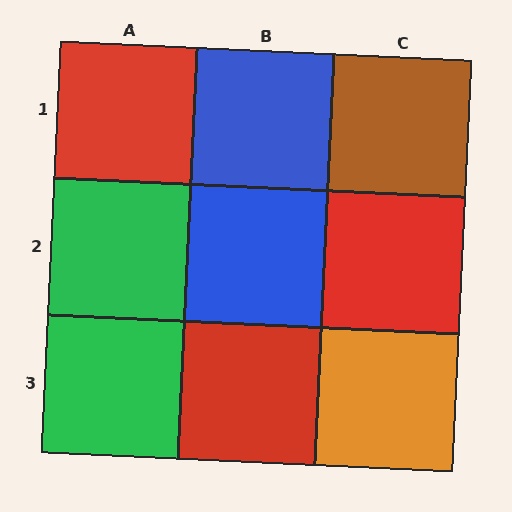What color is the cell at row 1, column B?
Blue.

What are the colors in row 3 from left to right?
Green, red, orange.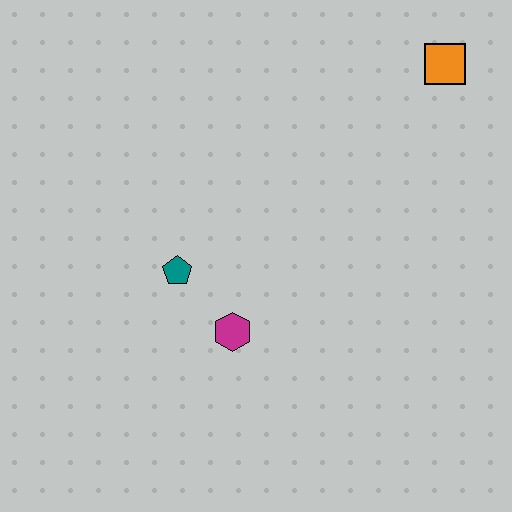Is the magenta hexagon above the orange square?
No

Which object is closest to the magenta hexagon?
The teal pentagon is closest to the magenta hexagon.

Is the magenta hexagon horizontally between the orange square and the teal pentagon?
Yes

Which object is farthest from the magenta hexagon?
The orange square is farthest from the magenta hexagon.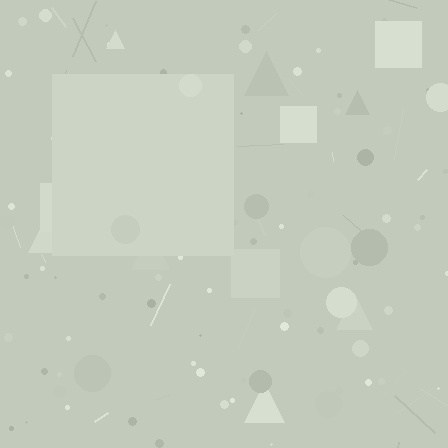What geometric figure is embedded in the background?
A square is embedded in the background.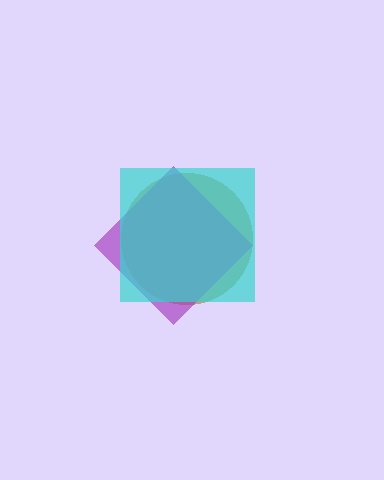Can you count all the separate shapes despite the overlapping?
Yes, there are 3 separate shapes.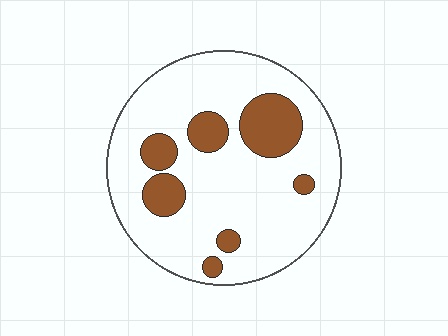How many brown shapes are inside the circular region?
7.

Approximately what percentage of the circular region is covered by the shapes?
Approximately 20%.